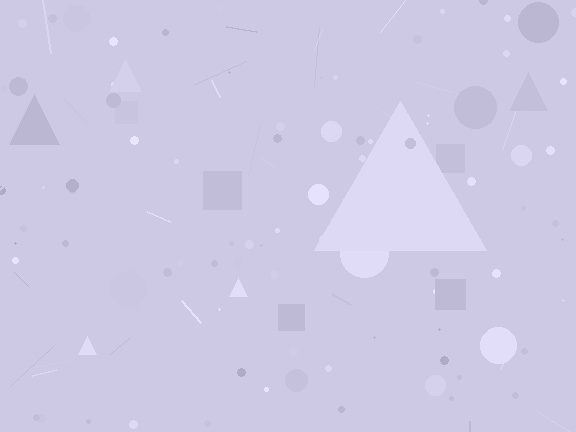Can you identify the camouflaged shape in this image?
The camouflaged shape is a triangle.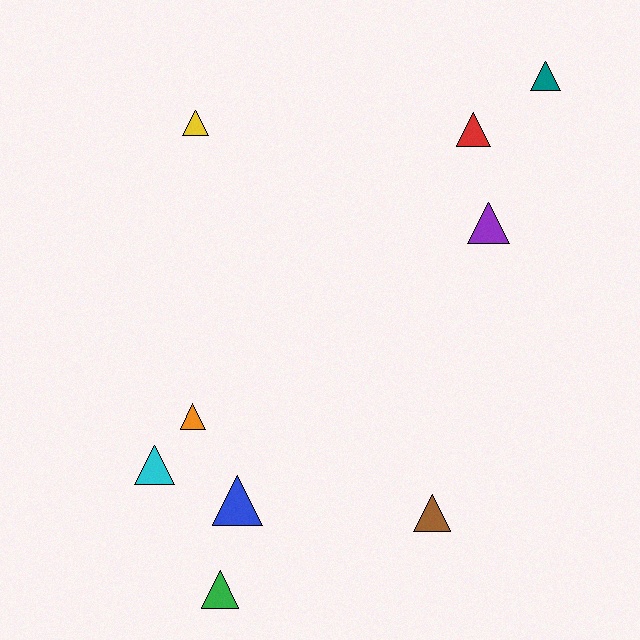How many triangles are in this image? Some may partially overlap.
There are 9 triangles.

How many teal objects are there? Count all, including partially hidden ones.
There is 1 teal object.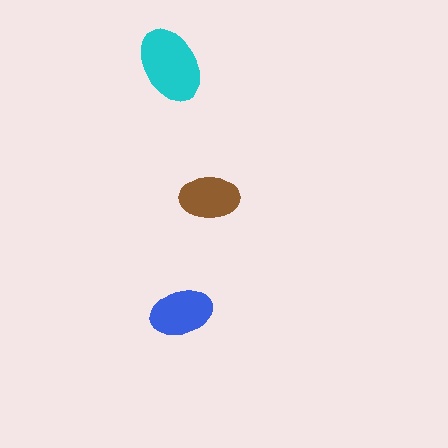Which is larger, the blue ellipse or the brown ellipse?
The blue one.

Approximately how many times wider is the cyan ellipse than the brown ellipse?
About 1.5 times wider.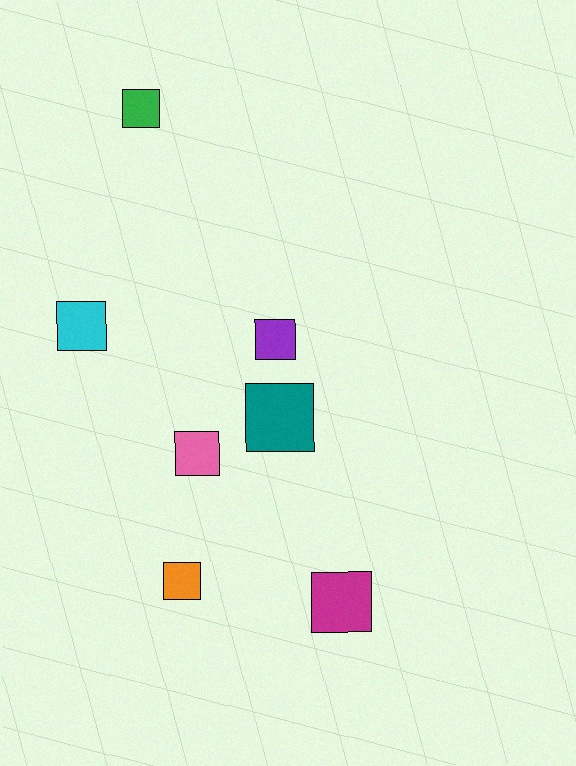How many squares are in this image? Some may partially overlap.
There are 7 squares.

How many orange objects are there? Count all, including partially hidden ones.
There is 1 orange object.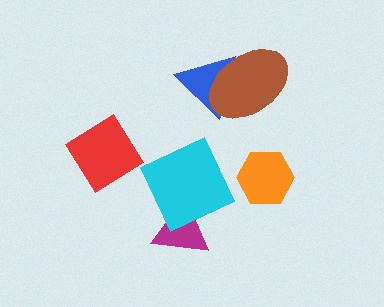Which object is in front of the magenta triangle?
The cyan square is in front of the magenta triangle.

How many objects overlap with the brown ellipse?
1 object overlaps with the brown ellipse.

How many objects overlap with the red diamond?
0 objects overlap with the red diamond.